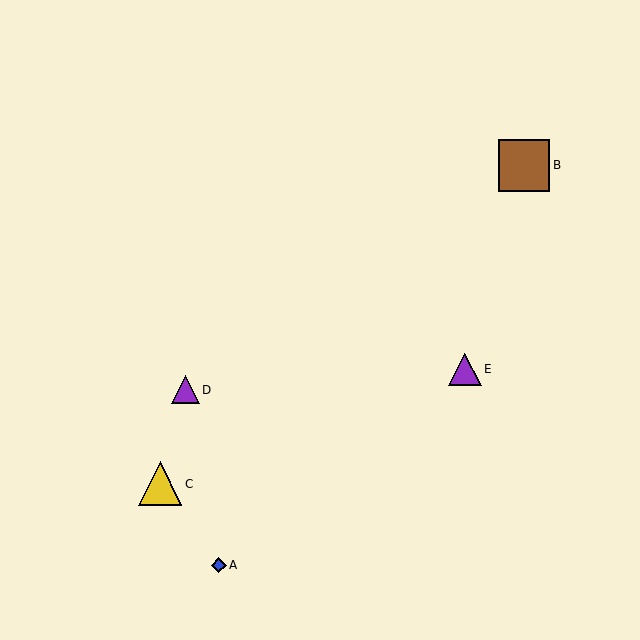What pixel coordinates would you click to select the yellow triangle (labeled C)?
Click at (160, 484) to select the yellow triangle C.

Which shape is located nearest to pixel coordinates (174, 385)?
The purple triangle (labeled D) at (185, 390) is nearest to that location.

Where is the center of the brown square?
The center of the brown square is at (524, 165).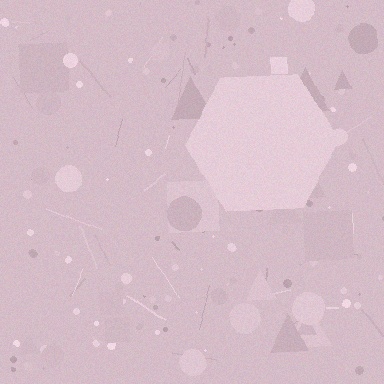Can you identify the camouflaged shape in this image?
The camouflaged shape is a hexagon.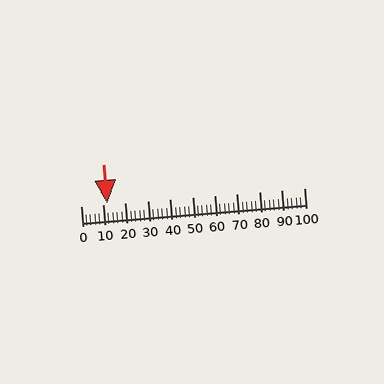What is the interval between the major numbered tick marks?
The major tick marks are spaced 10 units apart.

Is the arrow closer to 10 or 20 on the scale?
The arrow is closer to 10.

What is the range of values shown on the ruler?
The ruler shows values from 0 to 100.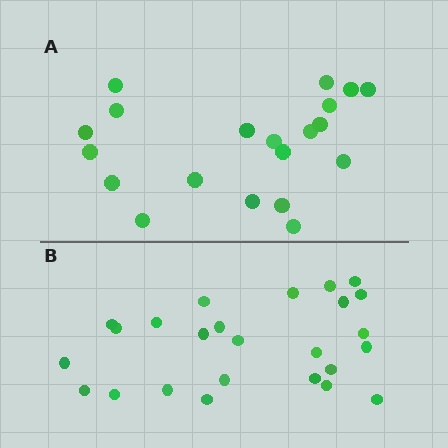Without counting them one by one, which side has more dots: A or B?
Region B (the bottom region) has more dots.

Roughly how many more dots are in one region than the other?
Region B has about 5 more dots than region A.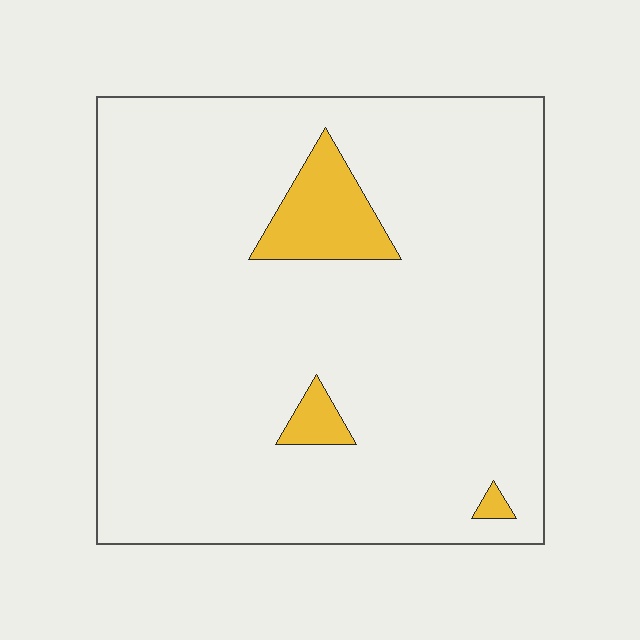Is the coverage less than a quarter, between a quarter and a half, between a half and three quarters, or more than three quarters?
Less than a quarter.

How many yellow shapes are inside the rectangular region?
3.